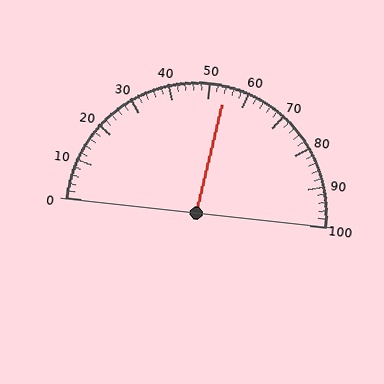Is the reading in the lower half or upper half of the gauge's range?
The reading is in the upper half of the range (0 to 100).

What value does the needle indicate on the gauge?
The needle indicates approximately 54.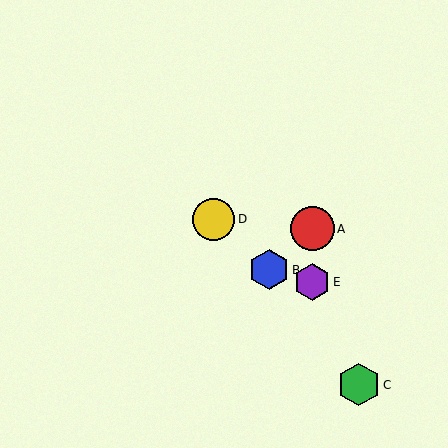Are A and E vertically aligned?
Yes, both are at x≈312.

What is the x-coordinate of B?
Object B is at x≈269.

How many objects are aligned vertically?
2 objects (A, E) are aligned vertically.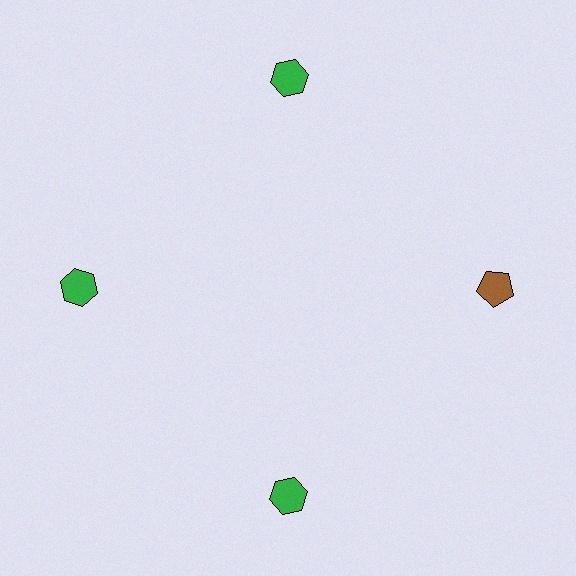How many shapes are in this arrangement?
There are 4 shapes arranged in a ring pattern.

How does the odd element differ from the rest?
It differs in both color (brown instead of green) and shape (pentagon instead of hexagon).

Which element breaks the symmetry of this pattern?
The brown pentagon at roughly the 3 o'clock position breaks the symmetry. All other shapes are green hexagons.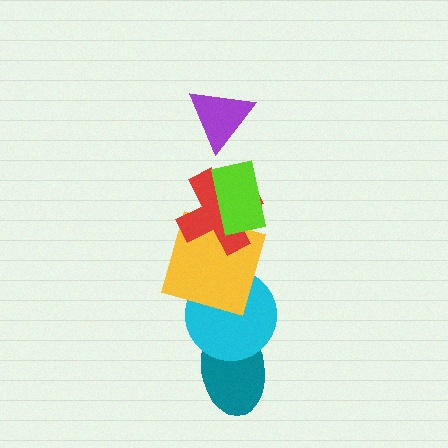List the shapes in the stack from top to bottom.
From top to bottom: the purple triangle, the lime rectangle, the red cross, the yellow square, the cyan circle, the teal ellipse.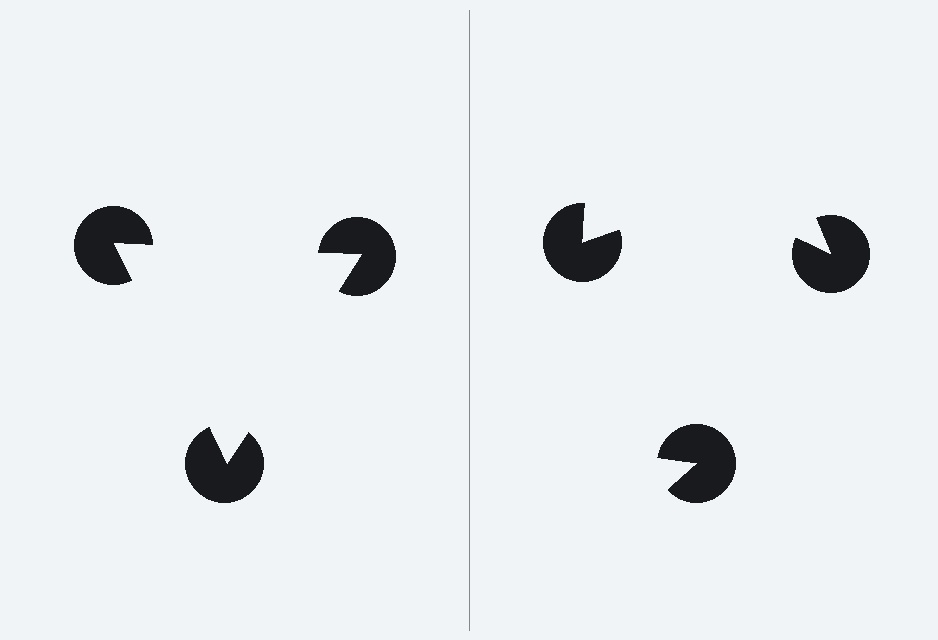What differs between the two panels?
The pac-man discs are positioned identically on both sides; only the wedge orientations differ. On the left they align to a triangle; on the right they are misaligned.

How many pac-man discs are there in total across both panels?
6 — 3 on each side.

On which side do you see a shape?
An illusory triangle appears on the left side. On the right side the wedge cuts are rotated, so no coherent shape forms.